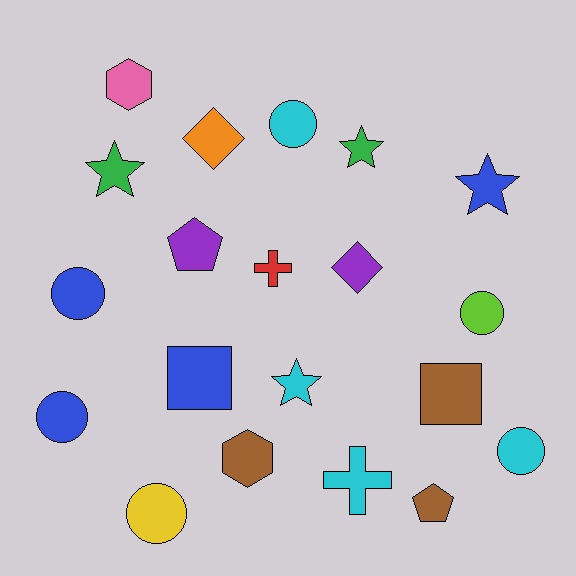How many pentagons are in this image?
There are 2 pentagons.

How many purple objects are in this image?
There are 2 purple objects.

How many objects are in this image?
There are 20 objects.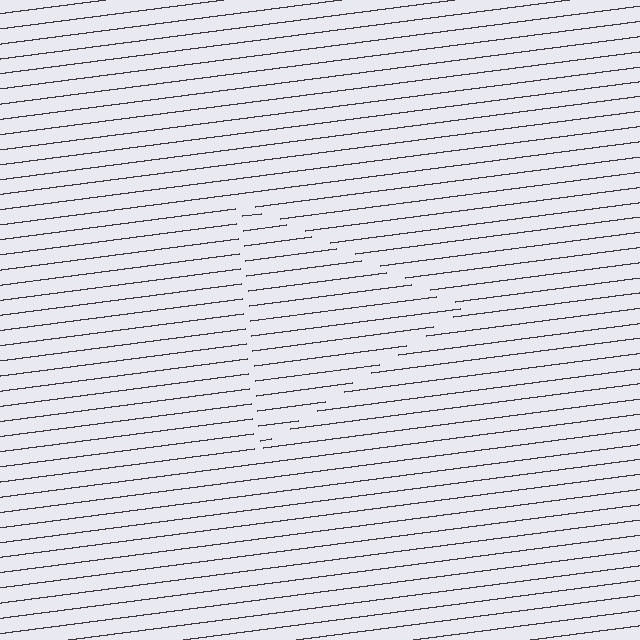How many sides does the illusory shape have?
3 sides — the line-ends trace a triangle.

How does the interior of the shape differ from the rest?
The interior of the shape contains the same grating, shifted by half a period — the contour is defined by the phase discontinuity where line-ends from the inner and outer gratings abut.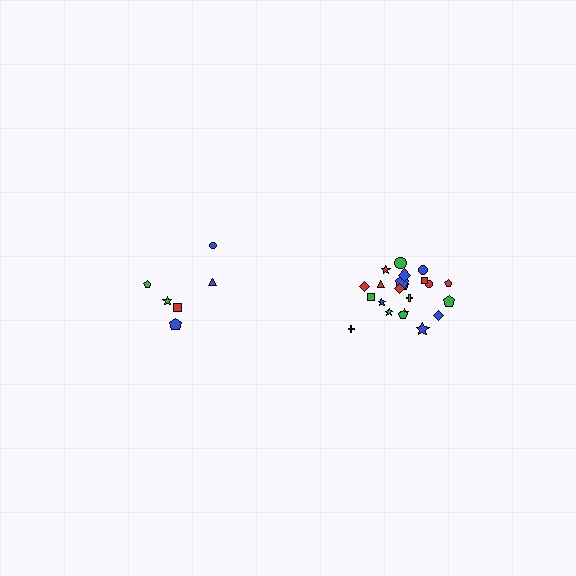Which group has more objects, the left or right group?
The right group.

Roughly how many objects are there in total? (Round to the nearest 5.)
Roughly 30 objects in total.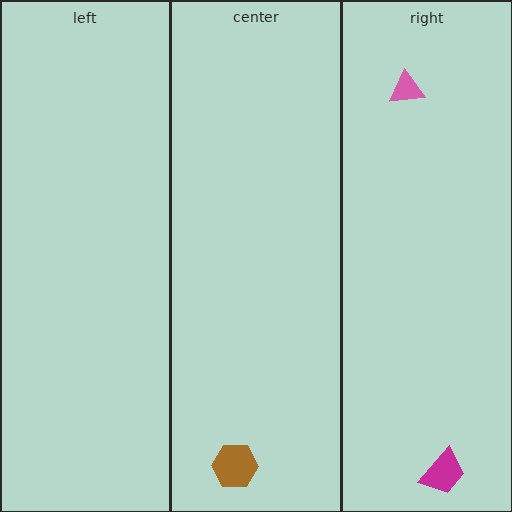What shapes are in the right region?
The magenta trapezoid, the pink triangle.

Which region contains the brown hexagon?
The center region.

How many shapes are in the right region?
2.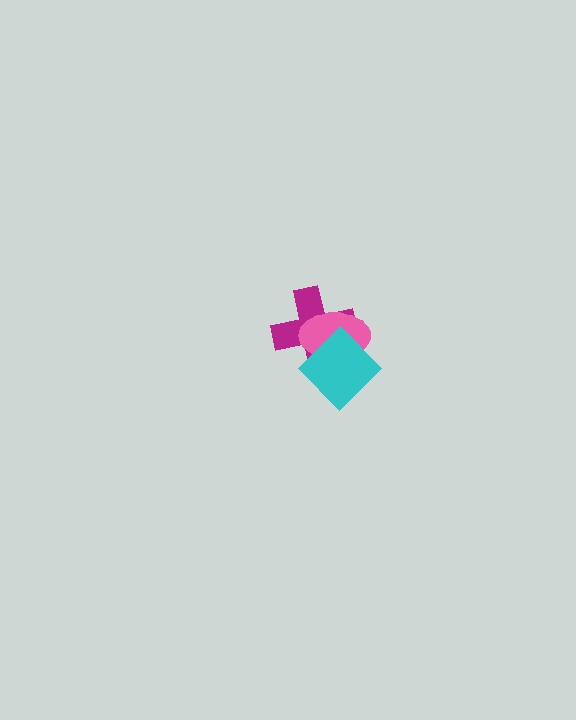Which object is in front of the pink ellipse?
The cyan diamond is in front of the pink ellipse.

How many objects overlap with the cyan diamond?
2 objects overlap with the cyan diamond.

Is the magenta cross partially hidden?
Yes, it is partially covered by another shape.